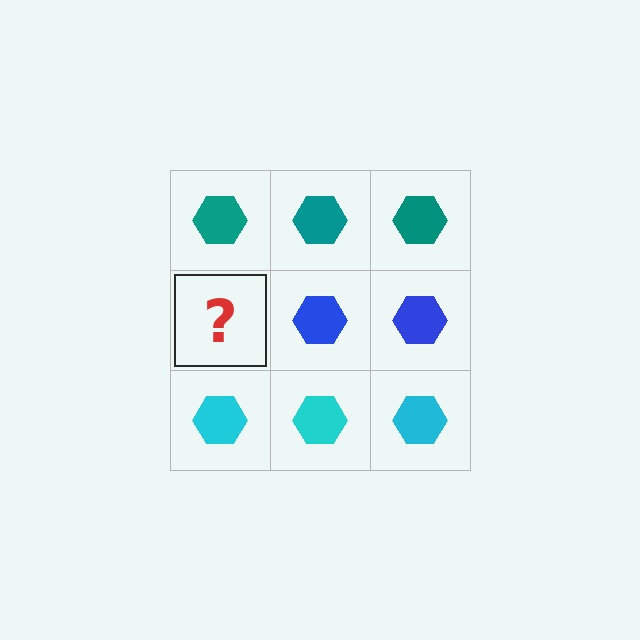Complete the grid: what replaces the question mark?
The question mark should be replaced with a blue hexagon.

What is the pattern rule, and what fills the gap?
The rule is that each row has a consistent color. The gap should be filled with a blue hexagon.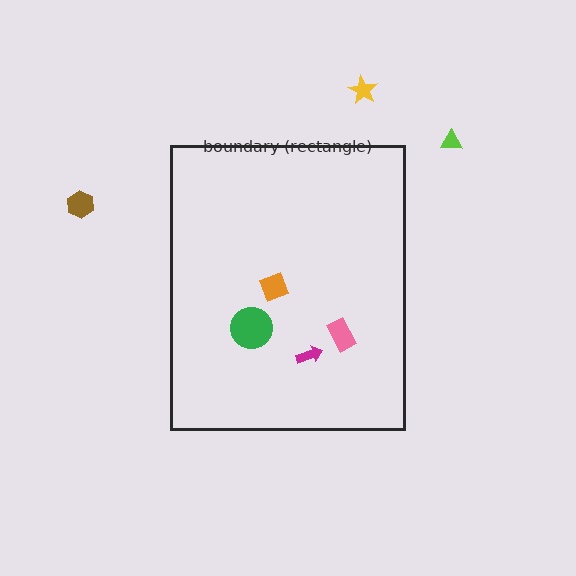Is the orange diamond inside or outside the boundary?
Inside.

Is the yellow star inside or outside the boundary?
Outside.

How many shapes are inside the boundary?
4 inside, 3 outside.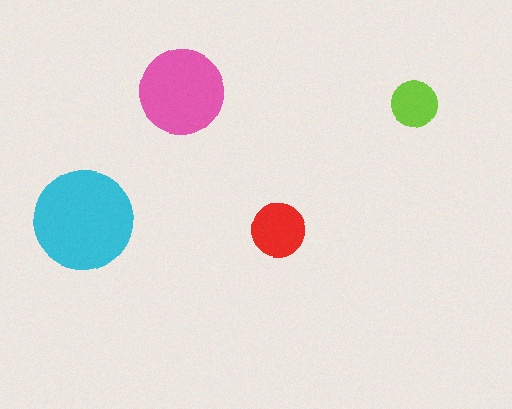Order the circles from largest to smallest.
the cyan one, the pink one, the red one, the lime one.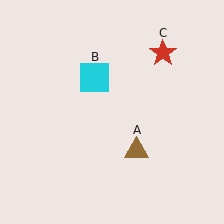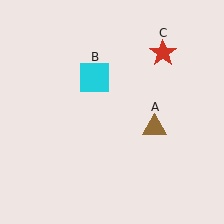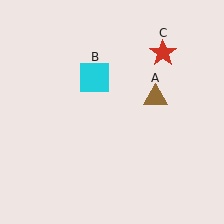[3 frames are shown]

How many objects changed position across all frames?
1 object changed position: brown triangle (object A).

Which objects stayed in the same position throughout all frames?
Cyan square (object B) and red star (object C) remained stationary.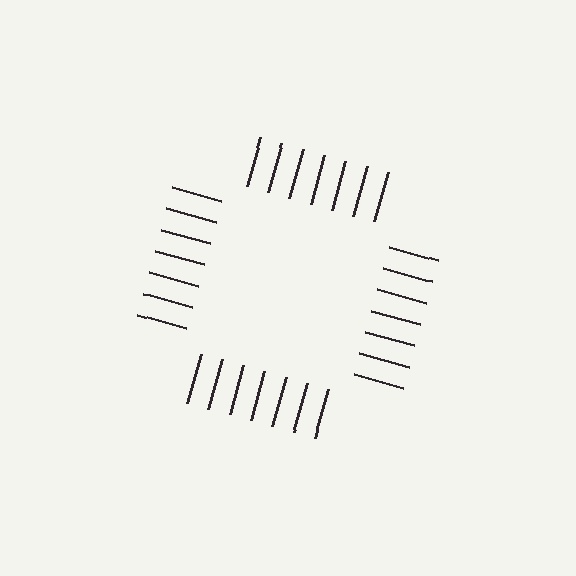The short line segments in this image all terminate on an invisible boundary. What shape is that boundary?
An illusory square — the line segments terminate on its edges but no continuous stroke is drawn.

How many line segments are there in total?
28 — 7 along each of the 4 edges.